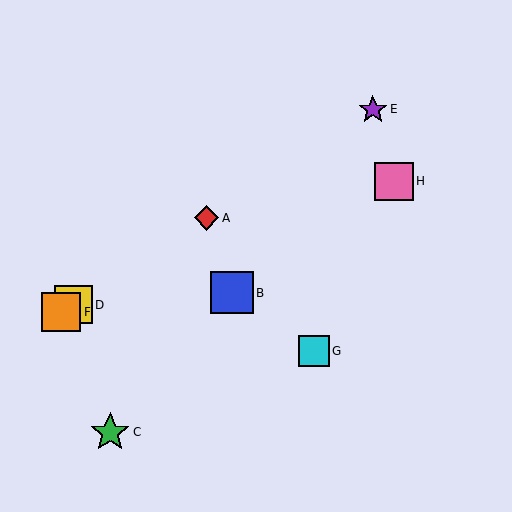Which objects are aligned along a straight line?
Objects A, D, E, F are aligned along a straight line.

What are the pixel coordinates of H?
Object H is at (394, 181).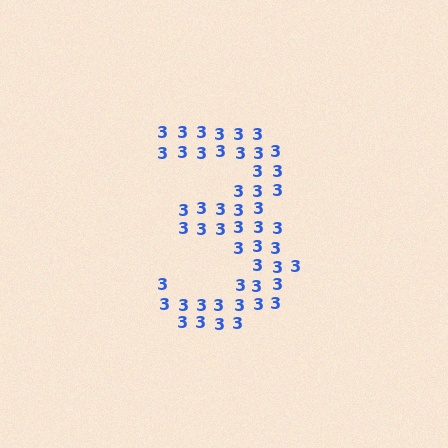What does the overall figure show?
The overall figure shows the digit 3.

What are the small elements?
The small elements are digit 3's.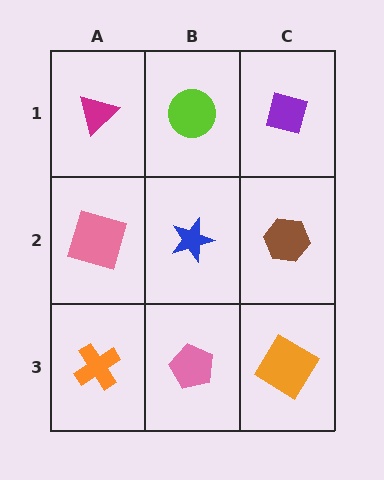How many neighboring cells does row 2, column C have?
3.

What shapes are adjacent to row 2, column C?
A purple square (row 1, column C), an orange diamond (row 3, column C), a blue star (row 2, column B).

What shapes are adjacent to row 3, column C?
A brown hexagon (row 2, column C), a pink pentagon (row 3, column B).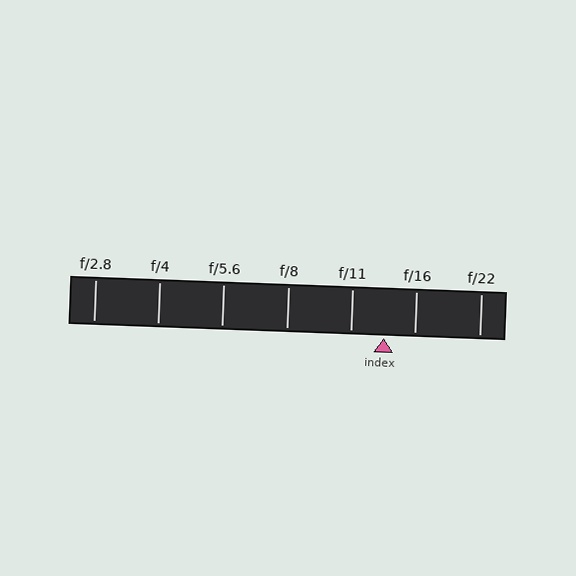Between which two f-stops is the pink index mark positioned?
The index mark is between f/11 and f/16.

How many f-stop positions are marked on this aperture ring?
There are 7 f-stop positions marked.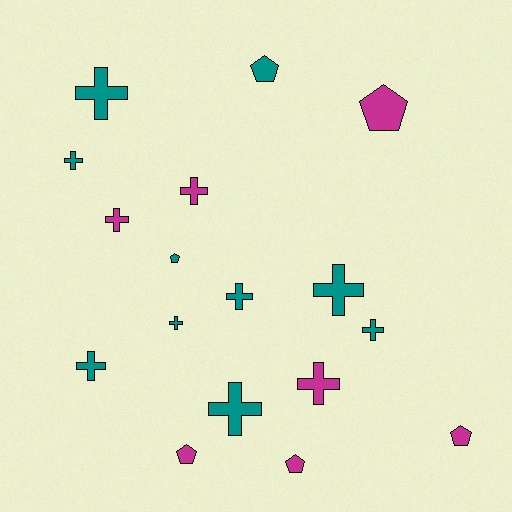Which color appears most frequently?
Teal, with 10 objects.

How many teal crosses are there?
There are 8 teal crosses.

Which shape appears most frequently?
Cross, with 11 objects.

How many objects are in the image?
There are 17 objects.